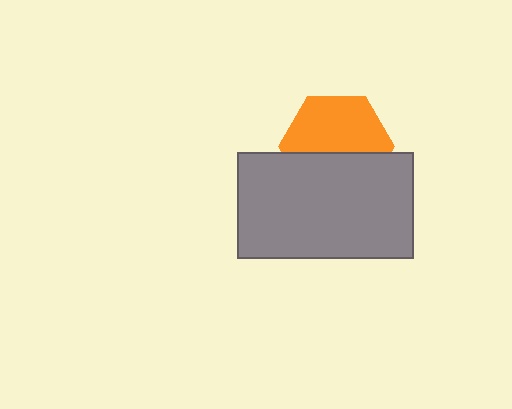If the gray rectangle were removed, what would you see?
You would see the complete orange hexagon.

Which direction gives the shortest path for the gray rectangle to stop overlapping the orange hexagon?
Moving down gives the shortest separation.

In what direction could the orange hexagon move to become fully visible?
The orange hexagon could move up. That would shift it out from behind the gray rectangle entirely.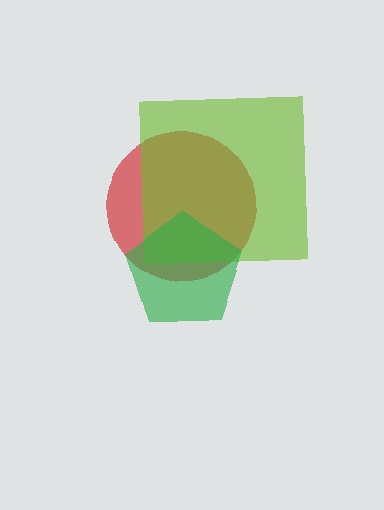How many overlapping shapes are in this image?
There are 3 overlapping shapes in the image.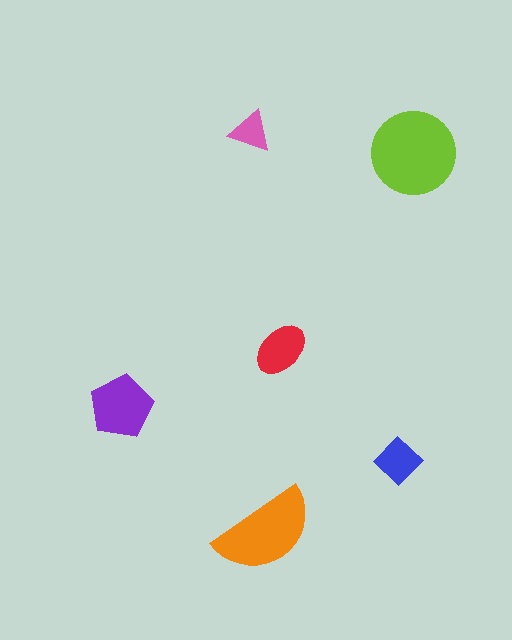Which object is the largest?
The lime circle.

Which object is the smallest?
The pink triangle.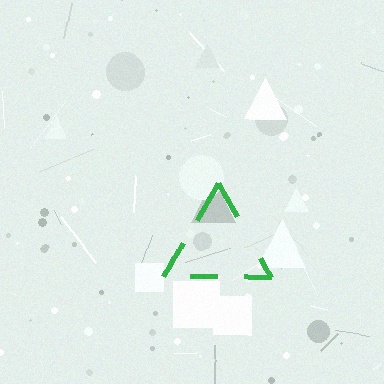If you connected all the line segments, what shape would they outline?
They would outline a triangle.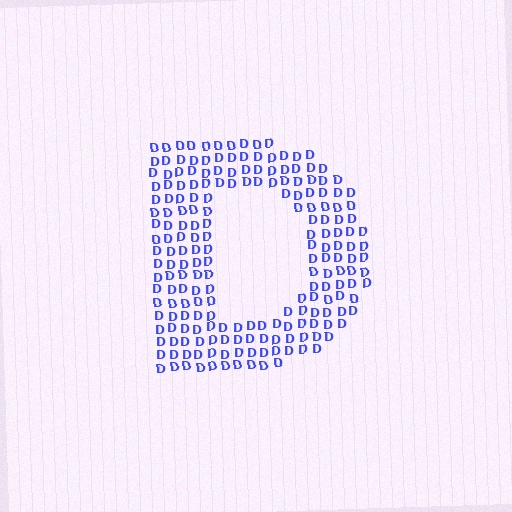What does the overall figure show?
The overall figure shows the letter D.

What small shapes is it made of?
It is made of small letter D's.